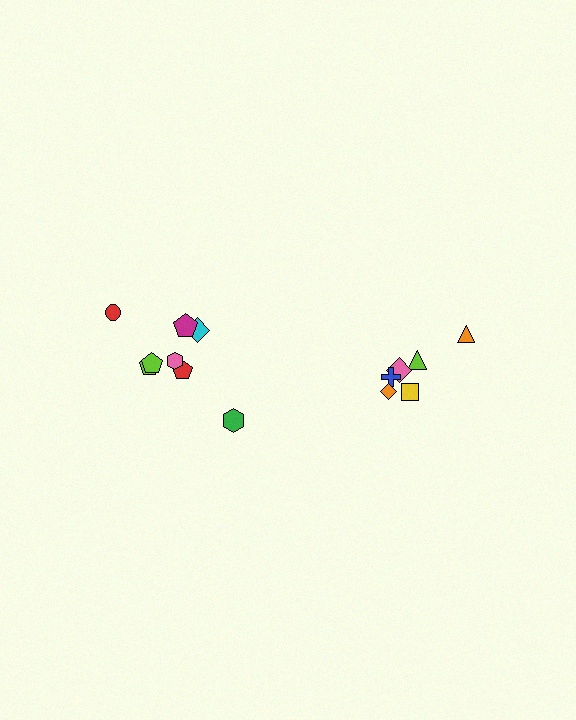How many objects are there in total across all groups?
There are 14 objects.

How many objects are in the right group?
There are 6 objects.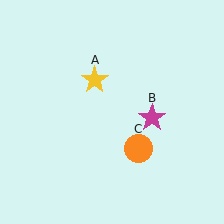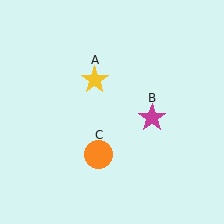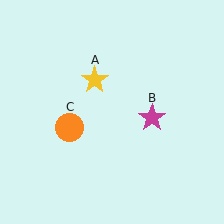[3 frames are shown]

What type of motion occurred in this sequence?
The orange circle (object C) rotated clockwise around the center of the scene.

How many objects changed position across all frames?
1 object changed position: orange circle (object C).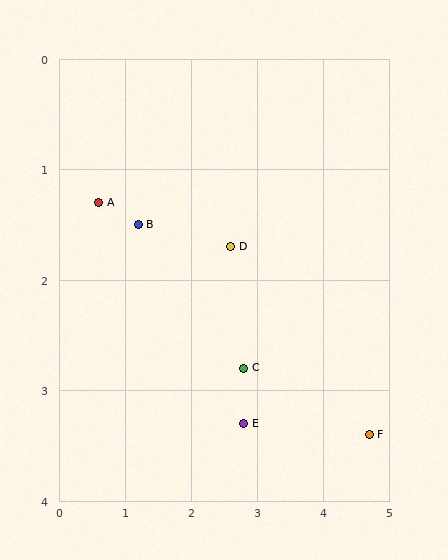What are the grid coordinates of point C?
Point C is at approximately (2.8, 2.8).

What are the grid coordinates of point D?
Point D is at approximately (2.6, 1.7).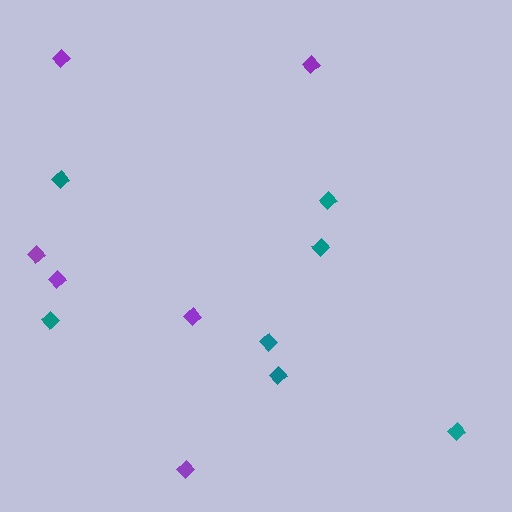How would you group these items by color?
There are 2 groups: one group of teal diamonds (7) and one group of purple diamonds (6).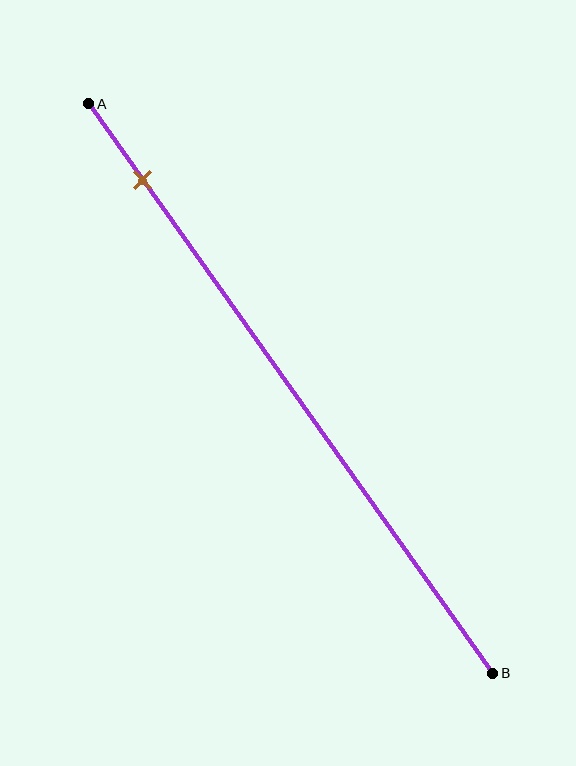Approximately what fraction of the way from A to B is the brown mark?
The brown mark is approximately 15% of the way from A to B.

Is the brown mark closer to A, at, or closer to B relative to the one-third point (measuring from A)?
The brown mark is closer to point A than the one-third point of segment AB.